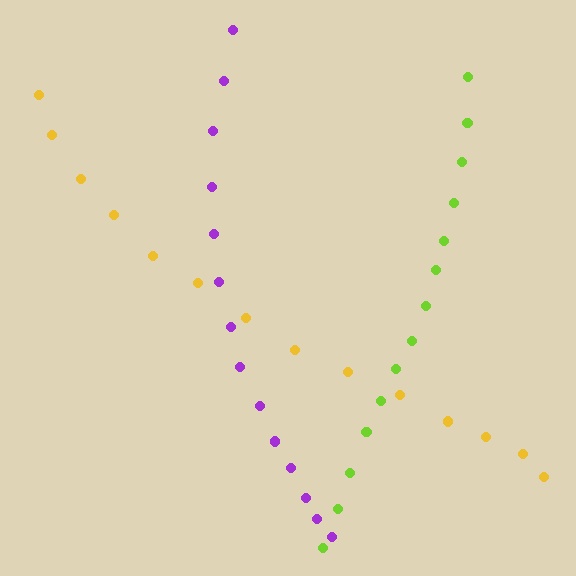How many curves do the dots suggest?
There are 3 distinct paths.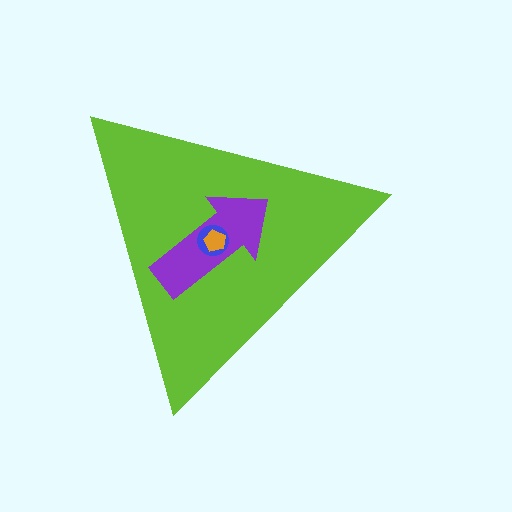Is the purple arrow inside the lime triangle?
Yes.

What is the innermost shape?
The orange pentagon.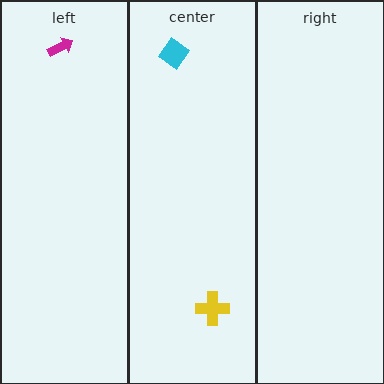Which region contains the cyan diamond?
The center region.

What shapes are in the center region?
The cyan diamond, the yellow cross.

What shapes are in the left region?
The magenta arrow.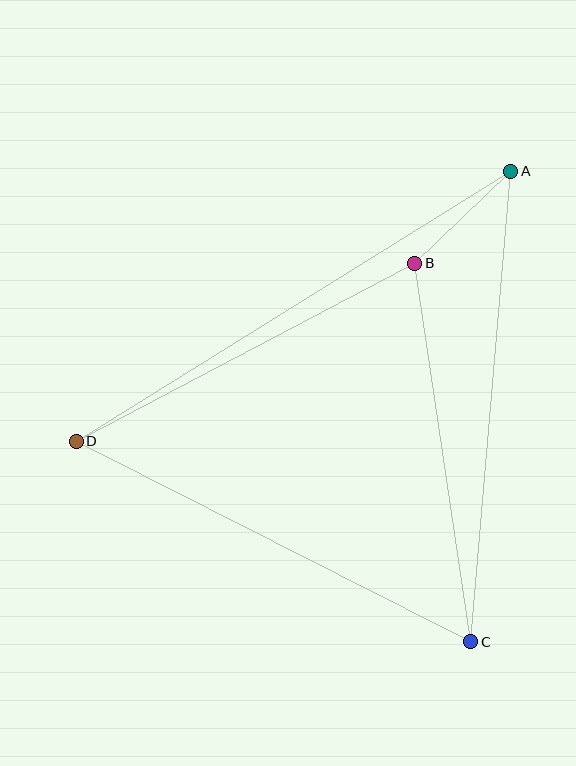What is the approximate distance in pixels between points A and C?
The distance between A and C is approximately 472 pixels.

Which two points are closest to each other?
Points A and B are closest to each other.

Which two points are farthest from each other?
Points A and D are farthest from each other.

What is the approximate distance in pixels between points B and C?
The distance between B and C is approximately 383 pixels.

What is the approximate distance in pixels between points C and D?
The distance between C and D is approximately 443 pixels.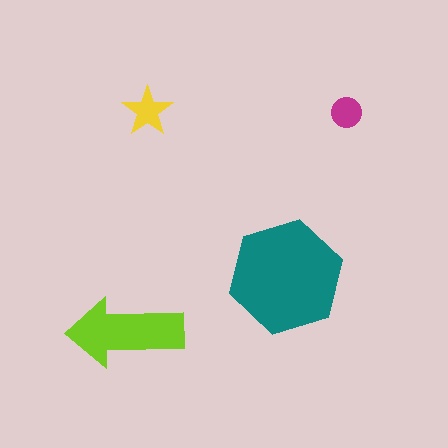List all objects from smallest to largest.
The magenta circle, the yellow star, the lime arrow, the teal hexagon.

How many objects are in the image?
There are 4 objects in the image.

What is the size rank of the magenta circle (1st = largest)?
4th.